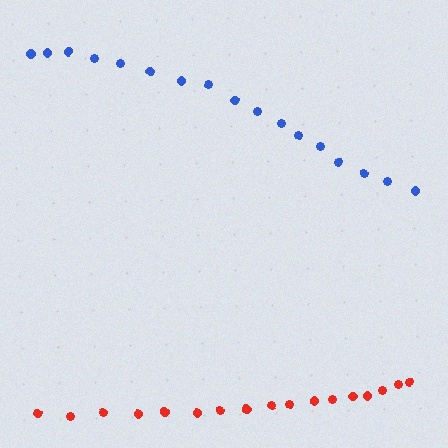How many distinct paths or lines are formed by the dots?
There are 2 distinct paths.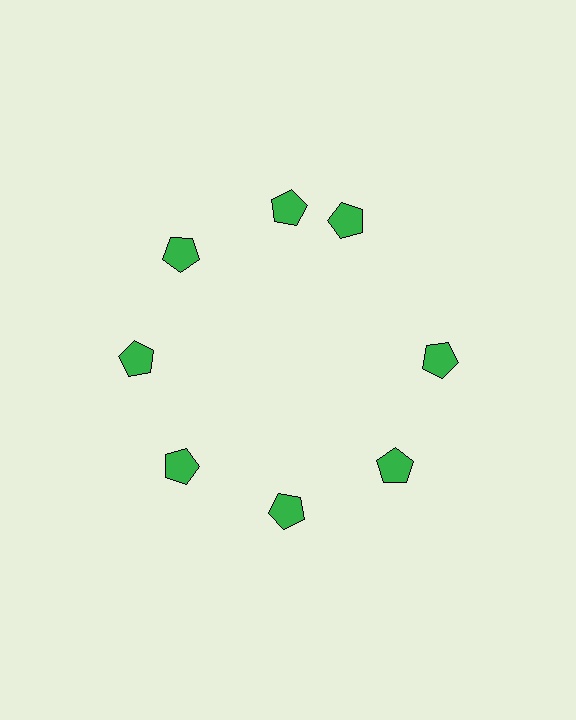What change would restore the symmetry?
The symmetry would be restored by rotating it back into even spacing with its neighbors so that all 8 pentagons sit at equal angles and equal distance from the center.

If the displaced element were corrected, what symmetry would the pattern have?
It would have 8-fold rotational symmetry — the pattern would map onto itself every 45 degrees.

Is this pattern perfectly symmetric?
No. The 8 green pentagons are arranged in a ring, but one element near the 2 o'clock position is rotated out of alignment along the ring, breaking the 8-fold rotational symmetry.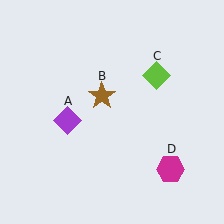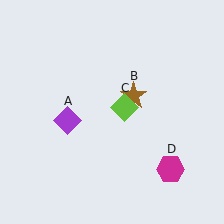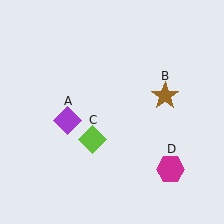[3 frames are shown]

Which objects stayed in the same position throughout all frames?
Purple diamond (object A) and magenta hexagon (object D) remained stationary.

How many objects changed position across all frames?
2 objects changed position: brown star (object B), lime diamond (object C).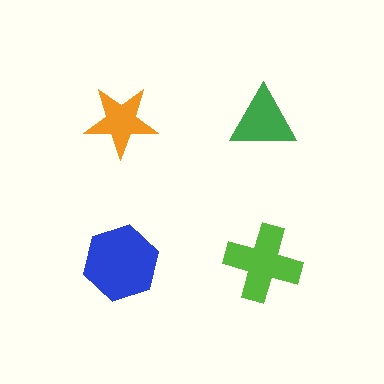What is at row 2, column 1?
A blue hexagon.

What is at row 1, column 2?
A green triangle.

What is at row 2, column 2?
A lime cross.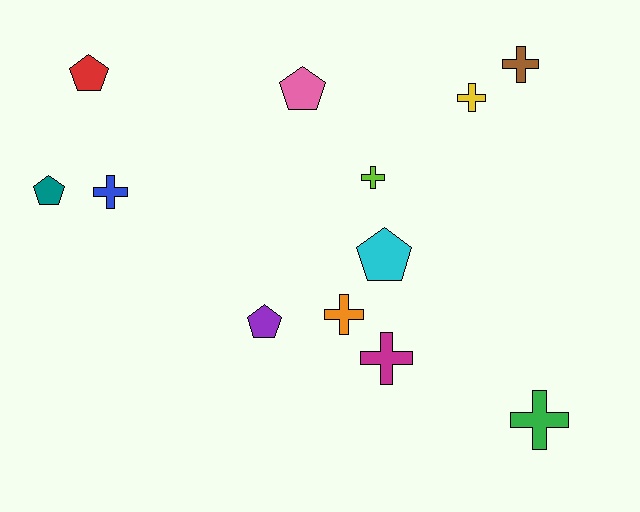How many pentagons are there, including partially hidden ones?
There are 5 pentagons.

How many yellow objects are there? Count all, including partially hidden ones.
There is 1 yellow object.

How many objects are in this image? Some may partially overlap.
There are 12 objects.